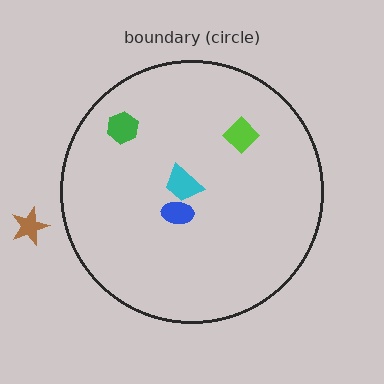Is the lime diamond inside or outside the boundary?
Inside.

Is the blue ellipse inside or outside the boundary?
Inside.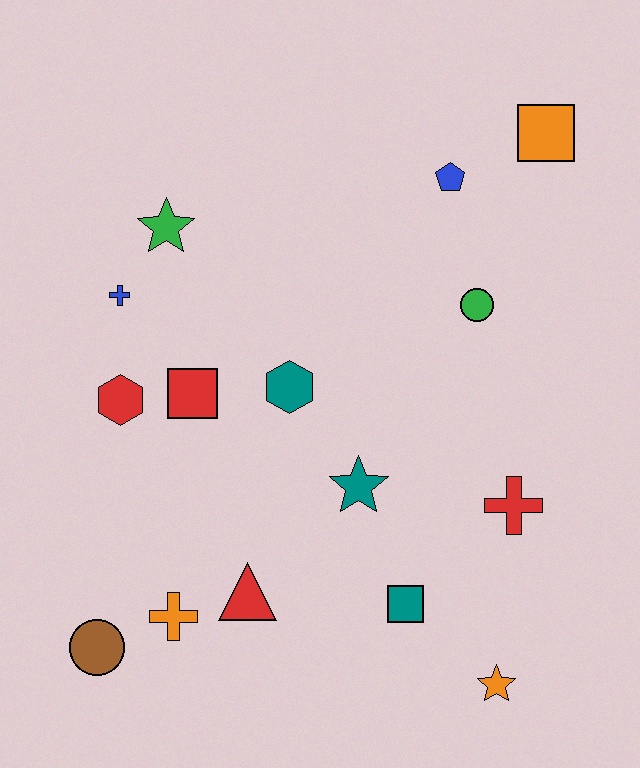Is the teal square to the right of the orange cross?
Yes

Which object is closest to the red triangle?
The orange cross is closest to the red triangle.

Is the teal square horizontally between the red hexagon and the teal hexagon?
No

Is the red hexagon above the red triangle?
Yes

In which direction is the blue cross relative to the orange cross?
The blue cross is above the orange cross.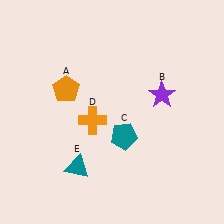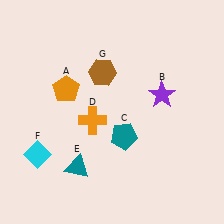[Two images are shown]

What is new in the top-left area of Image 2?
A brown hexagon (G) was added in the top-left area of Image 2.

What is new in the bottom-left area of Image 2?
A cyan diamond (F) was added in the bottom-left area of Image 2.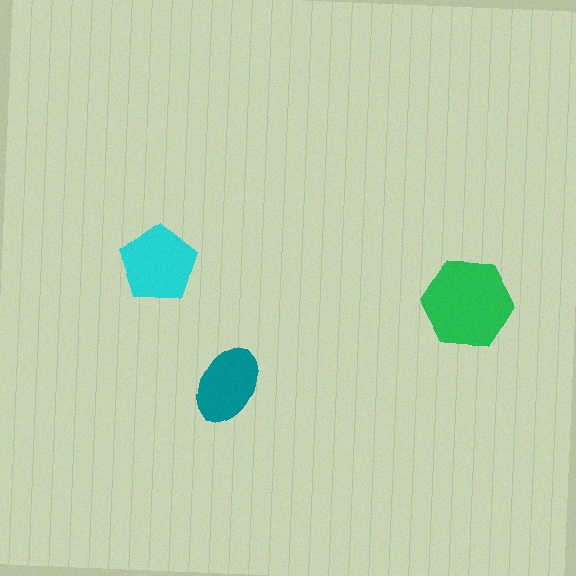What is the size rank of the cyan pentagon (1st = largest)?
2nd.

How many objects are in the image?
There are 3 objects in the image.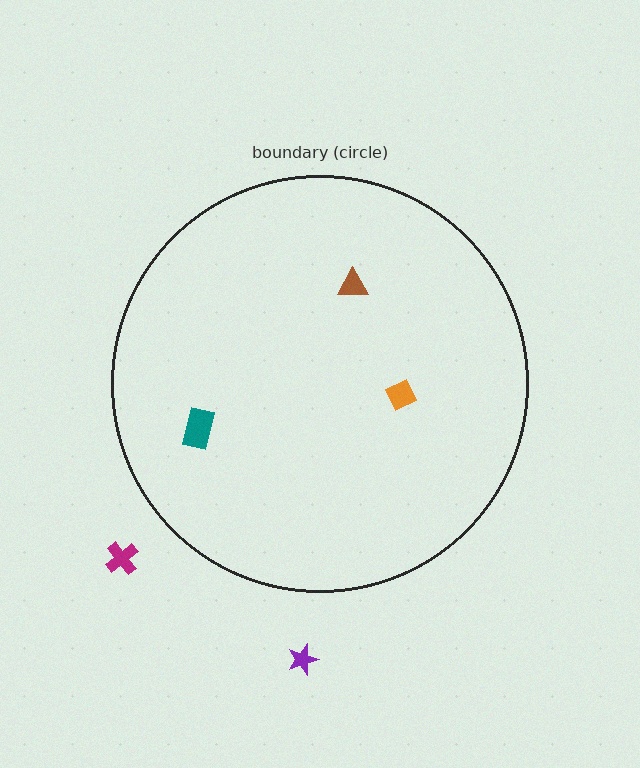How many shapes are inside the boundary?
3 inside, 2 outside.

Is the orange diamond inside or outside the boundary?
Inside.